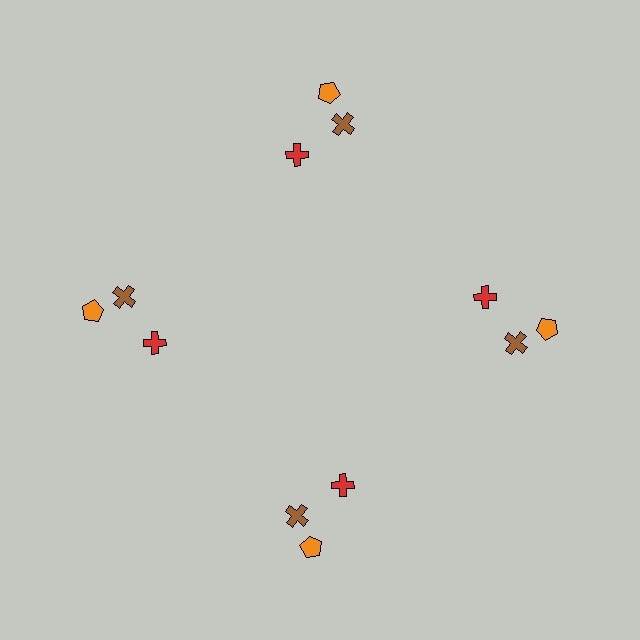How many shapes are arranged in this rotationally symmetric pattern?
There are 12 shapes, arranged in 4 groups of 3.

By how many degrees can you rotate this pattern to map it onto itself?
The pattern maps onto itself every 90 degrees of rotation.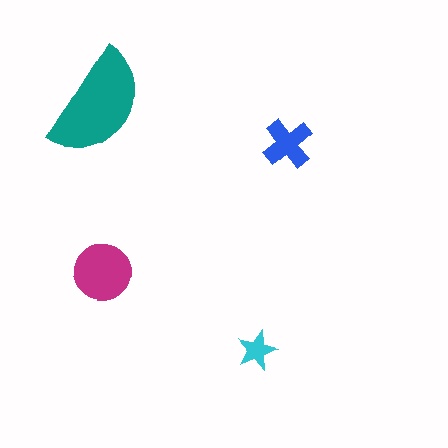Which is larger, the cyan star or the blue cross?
The blue cross.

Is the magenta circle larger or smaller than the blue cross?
Larger.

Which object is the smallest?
The cyan star.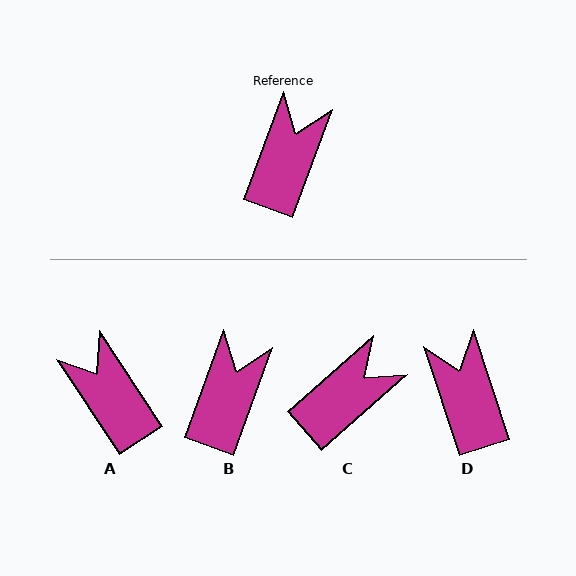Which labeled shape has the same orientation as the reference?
B.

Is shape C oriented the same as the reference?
No, it is off by about 29 degrees.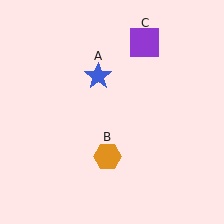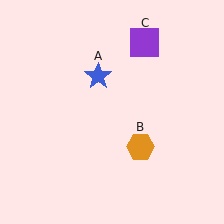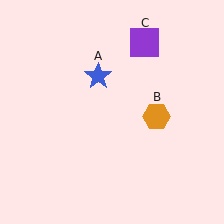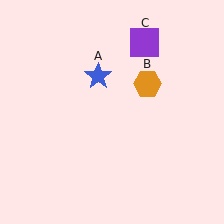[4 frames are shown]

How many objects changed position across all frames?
1 object changed position: orange hexagon (object B).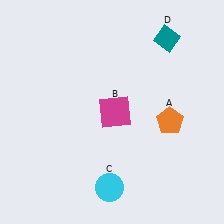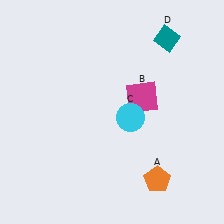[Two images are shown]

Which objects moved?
The objects that moved are: the orange pentagon (A), the magenta square (B), the cyan circle (C).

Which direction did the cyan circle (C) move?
The cyan circle (C) moved up.